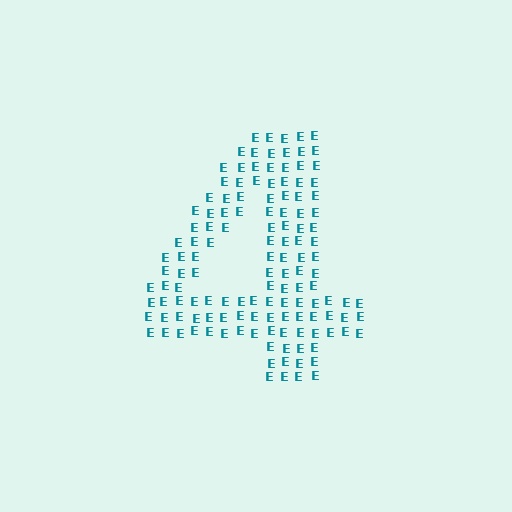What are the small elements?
The small elements are letter E's.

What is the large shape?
The large shape is the digit 4.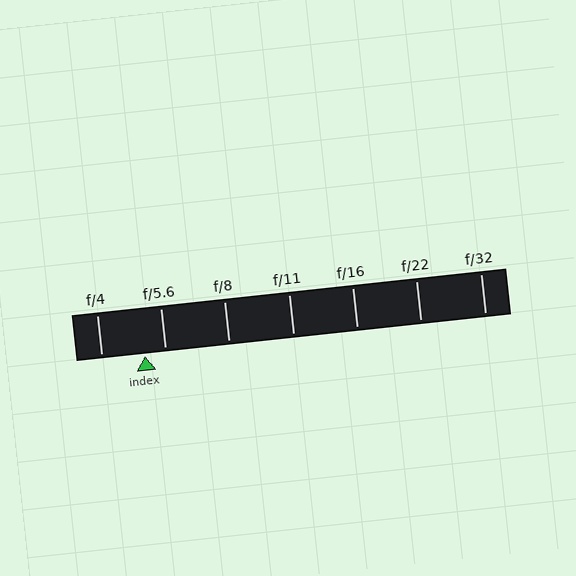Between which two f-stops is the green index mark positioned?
The index mark is between f/4 and f/5.6.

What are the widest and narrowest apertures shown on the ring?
The widest aperture shown is f/4 and the narrowest is f/32.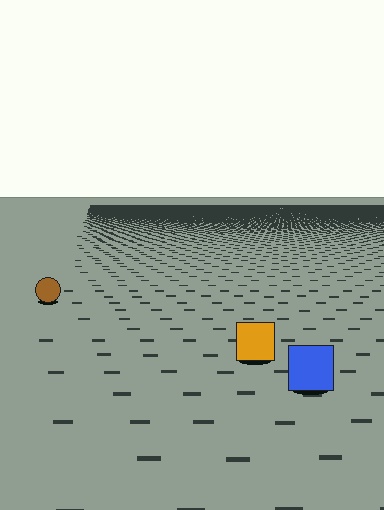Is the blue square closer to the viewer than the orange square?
Yes. The blue square is closer — you can tell from the texture gradient: the ground texture is coarser near it.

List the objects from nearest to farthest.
From nearest to farthest: the blue square, the orange square, the brown circle.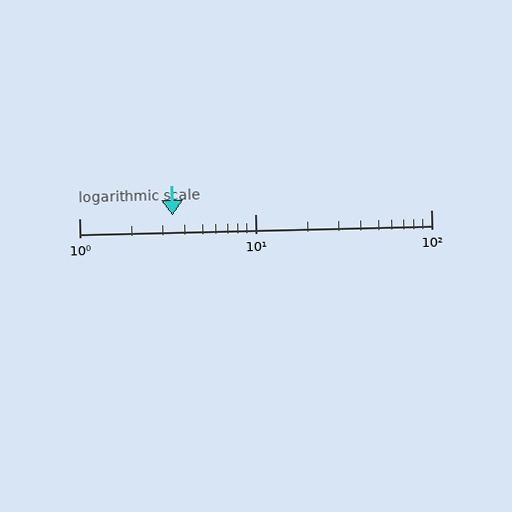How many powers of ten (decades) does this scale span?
The scale spans 2 decades, from 1 to 100.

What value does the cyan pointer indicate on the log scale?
The pointer indicates approximately 3.4.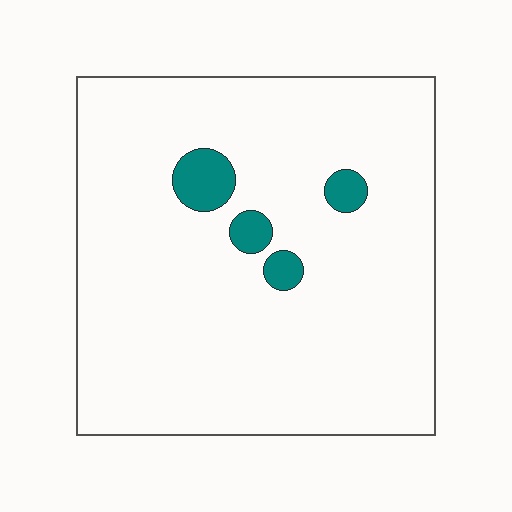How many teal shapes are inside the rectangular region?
4.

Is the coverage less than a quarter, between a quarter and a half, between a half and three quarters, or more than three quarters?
Less than a quarter.